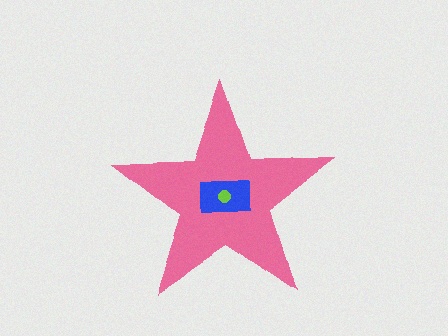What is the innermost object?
The lime circle.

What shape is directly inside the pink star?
The blue rectangle.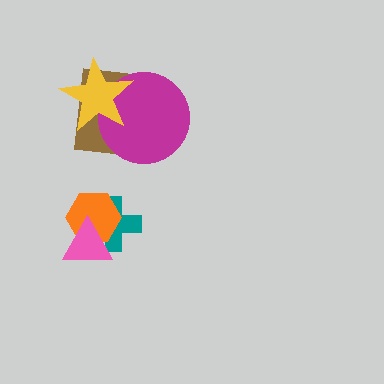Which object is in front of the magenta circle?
The yellow star is in front of the magenta circle.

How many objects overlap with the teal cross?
2 objects overlap with the teal cross.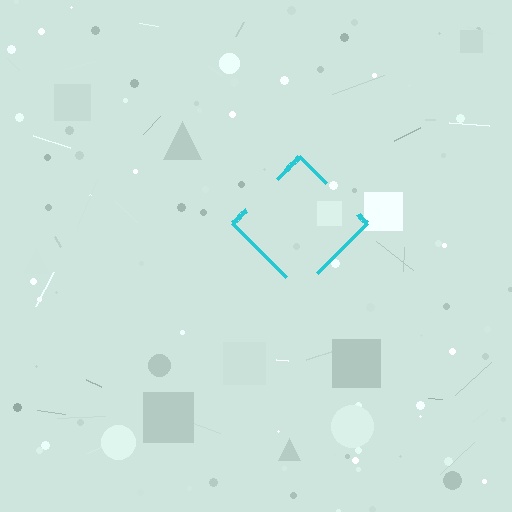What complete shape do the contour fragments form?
The contour fragments form a diamond.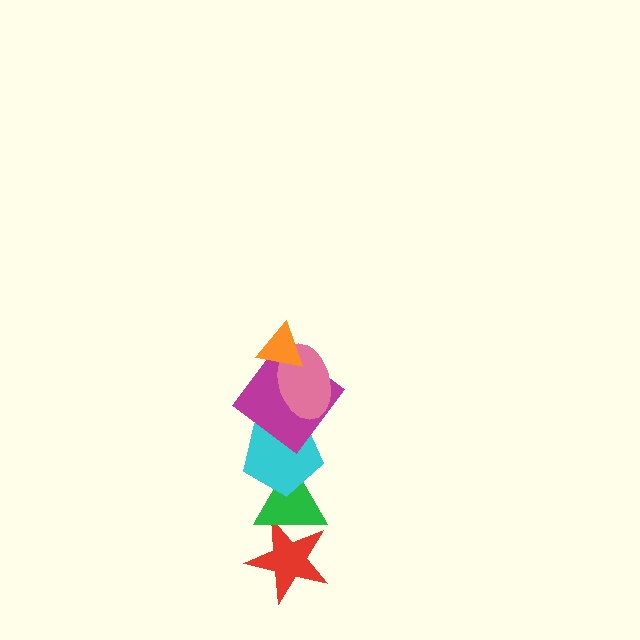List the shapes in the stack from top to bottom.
From top to bottom: the orange triangle, the pink ellipse, the magenta diamond, the cyan pentagon, the green triangle, the red star.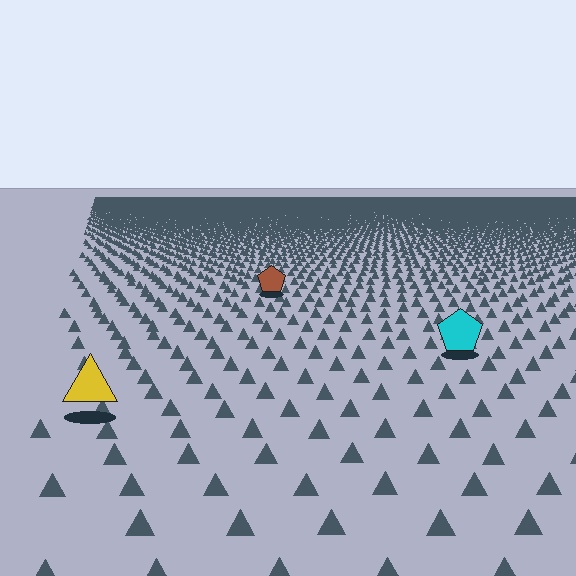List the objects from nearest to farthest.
From nearest to farthest: the yellow triangle, the cyan pentagon, the brown pentagon.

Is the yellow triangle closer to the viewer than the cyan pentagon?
Yes. The yellow triangle is closer — you can tell from the texture gradient: the ground texture is coarser near it.